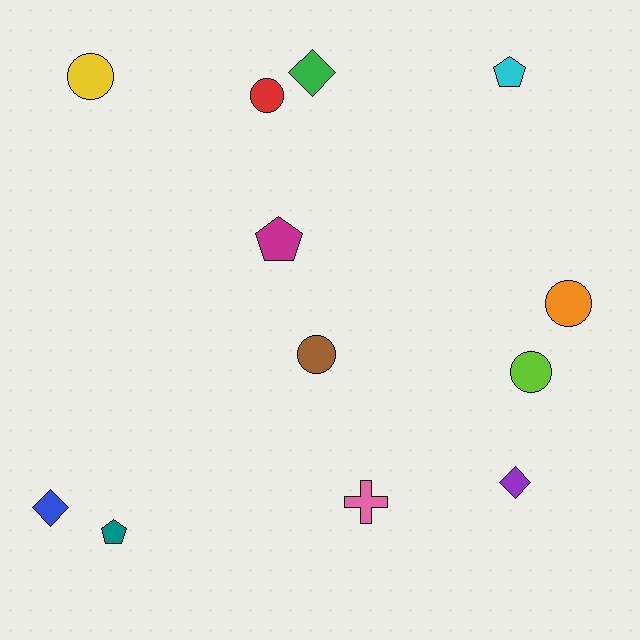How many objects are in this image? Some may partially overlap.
There are 12 objects.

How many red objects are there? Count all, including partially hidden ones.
There is 1 red object.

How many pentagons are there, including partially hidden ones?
There are 3 pentagons.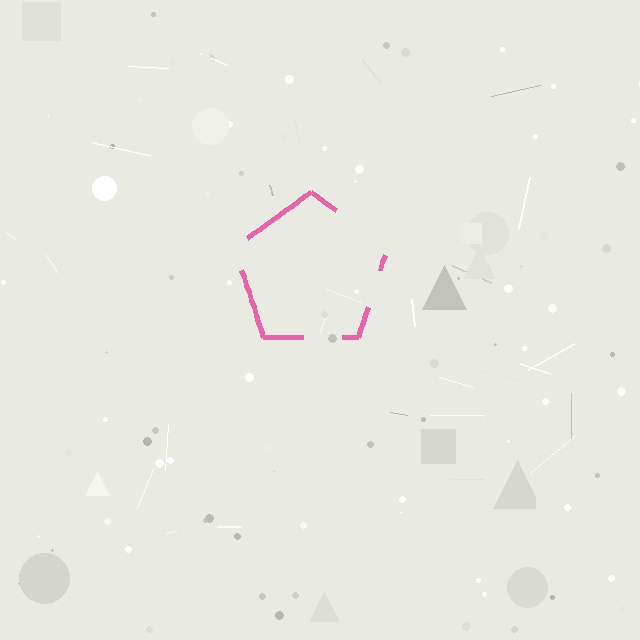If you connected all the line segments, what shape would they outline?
They would outline a pentagon.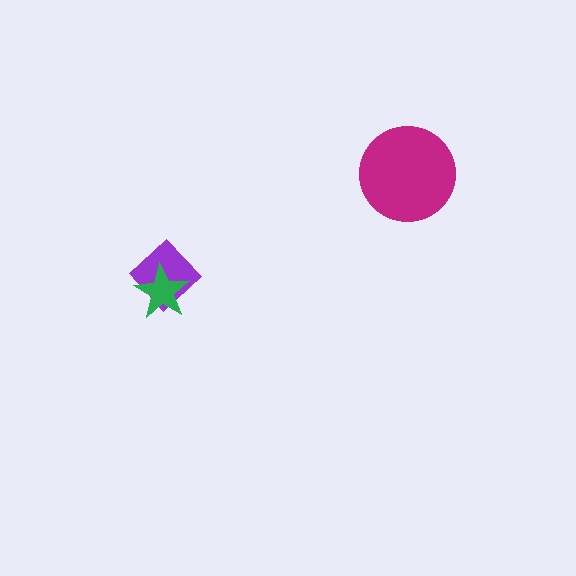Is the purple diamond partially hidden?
Yes, it is partially covered by another shape.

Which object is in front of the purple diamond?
The green star is in front of the purple diamond.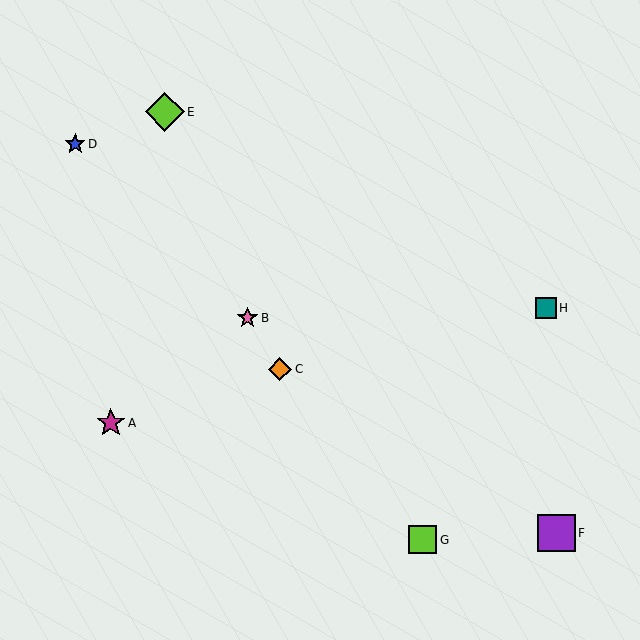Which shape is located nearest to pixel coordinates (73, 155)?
The blue star (labeled D) at (75, 144) is nearest to that location.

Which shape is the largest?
The lime diamond (labeled E) is the largest.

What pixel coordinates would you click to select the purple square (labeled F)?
Click at (556, 533) to select the purple square F.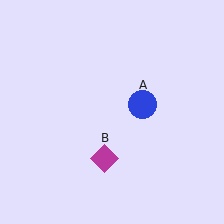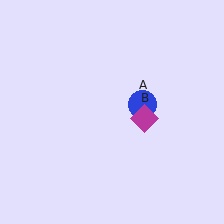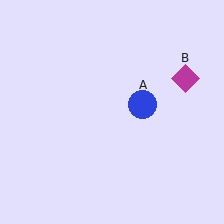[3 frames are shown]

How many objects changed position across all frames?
1 object changed position: magenta diamond (object B).